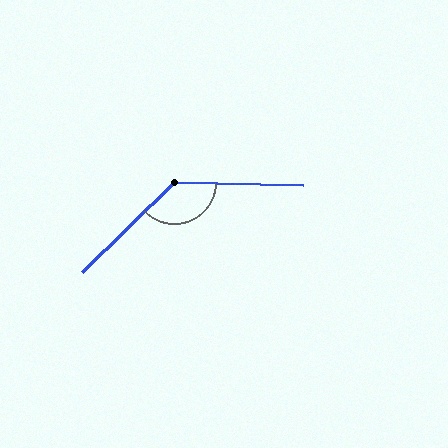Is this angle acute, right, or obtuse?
It is obtuse.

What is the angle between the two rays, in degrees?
Approximately 134 degrees.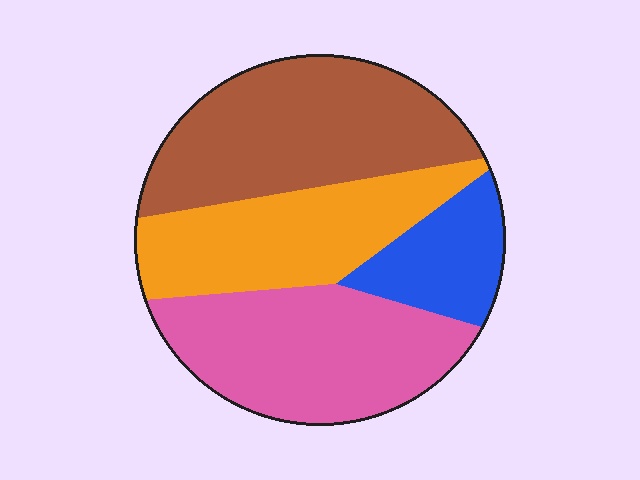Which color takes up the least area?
Blue, at roughly 15%.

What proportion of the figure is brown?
Brown takes up about one third (1/3) of the figure.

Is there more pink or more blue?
Pink.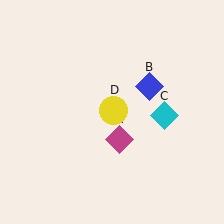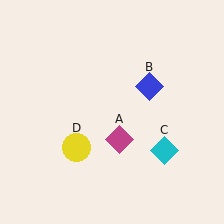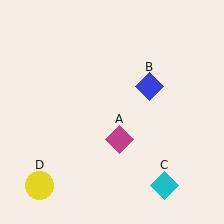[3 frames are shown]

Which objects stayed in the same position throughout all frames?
Magenta diamond (object A) and blue diamond (object B) remained stationary.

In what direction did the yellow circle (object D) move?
The yellow circle (object D) moved down and to the left.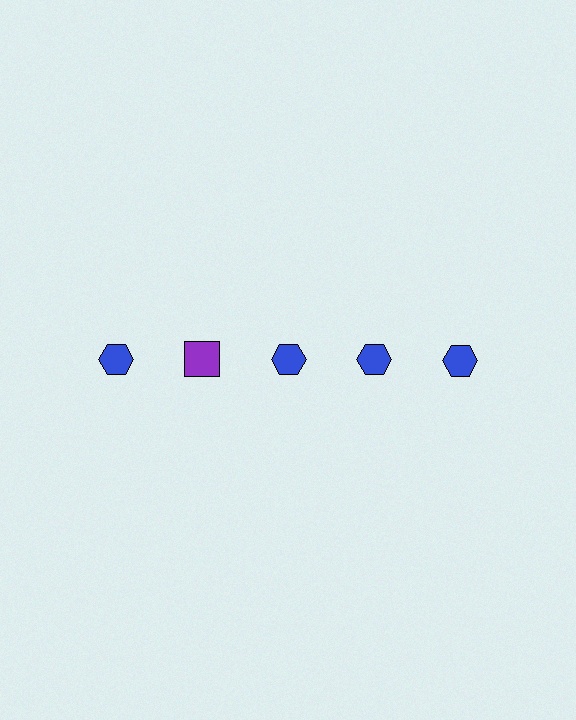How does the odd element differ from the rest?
It differs in both color (purple instead of blue) and shape (square instead of hexagon).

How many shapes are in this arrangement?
There are 5 shapes arranged in a grid pattern.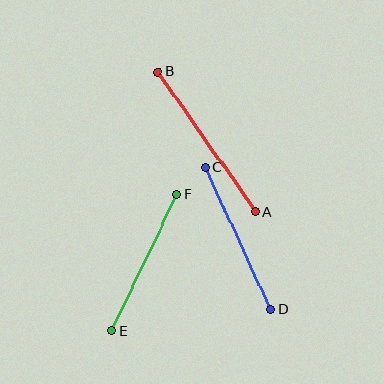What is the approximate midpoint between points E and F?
The midpoint is at approximately (144, 263) pixels.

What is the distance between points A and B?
The distance is approximately 171 pixels.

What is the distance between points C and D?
The distance is approximately 156 pixels.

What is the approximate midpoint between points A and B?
The midpoint is at approximately (207, 142) pixels.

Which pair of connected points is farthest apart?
Points A and B are farthest apart.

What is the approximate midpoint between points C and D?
The midpoint is at approximately (238, 238) pixels.